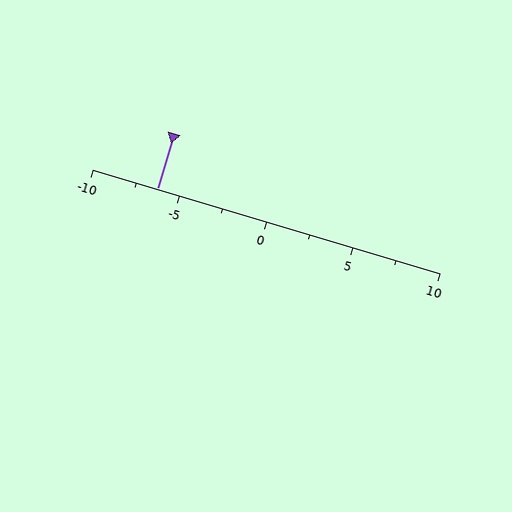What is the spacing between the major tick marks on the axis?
The major ticks are spaced 5 apart.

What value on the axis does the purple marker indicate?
The marker indicates approximately -6.2.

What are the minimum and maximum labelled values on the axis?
The axis runs from -10 to 10.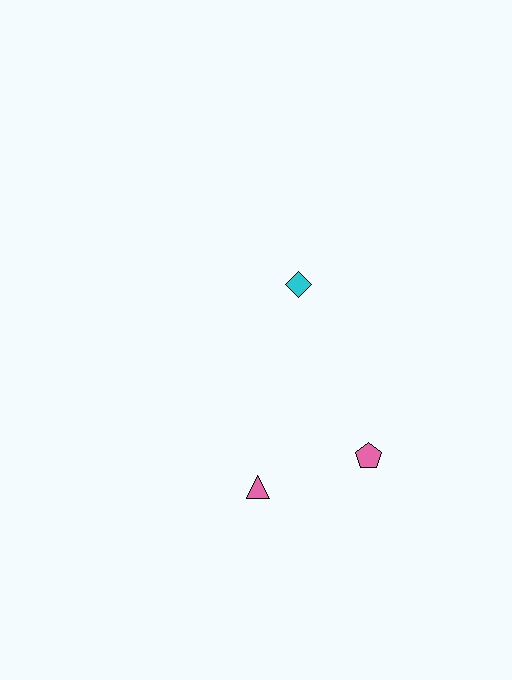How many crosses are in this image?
There are no crosses.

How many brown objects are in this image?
There are no brown objects.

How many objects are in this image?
There are 3 objects.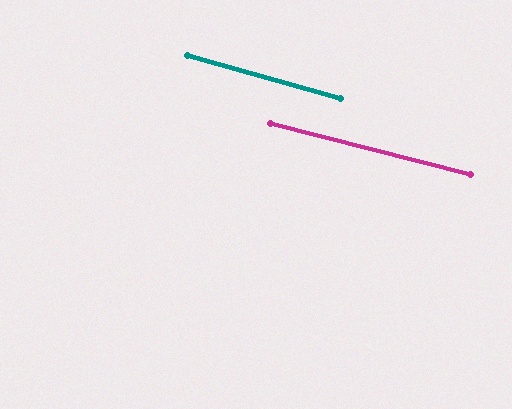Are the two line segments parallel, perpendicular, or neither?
Parallel — their directions differ by only 1.2°.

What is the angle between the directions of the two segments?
Approximately 1 degree.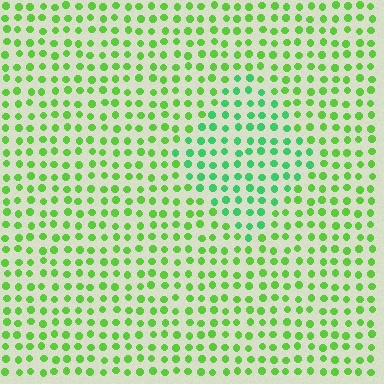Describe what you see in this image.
The image is filled with small lime elements in a uniform arrangement. A diamond-shaped region is visible where the elements are tinted to a slightly different hue, forming a subtle color boundary.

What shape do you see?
I see a diamond.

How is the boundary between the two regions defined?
The boundary is defined purely by a slight shift in hue (about 32 degrees). Spacing, size, and orientation are identical on both sides.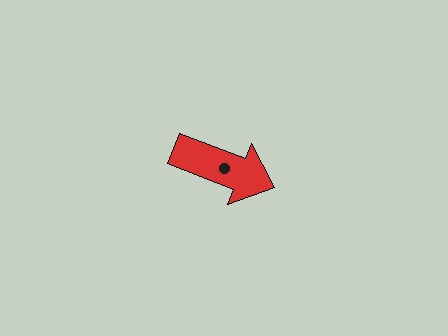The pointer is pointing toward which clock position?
Roughly 4 o'clock.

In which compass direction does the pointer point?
East.